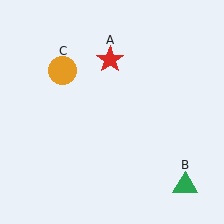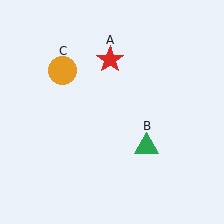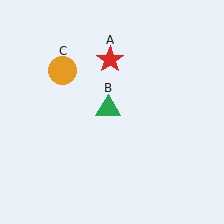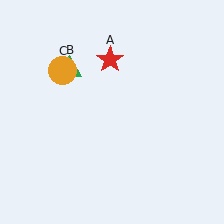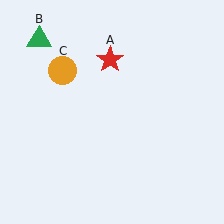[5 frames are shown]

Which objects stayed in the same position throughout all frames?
Red star (object A) and orange circle (object C) remained stationary.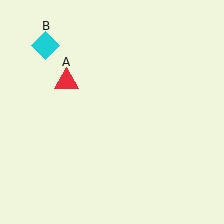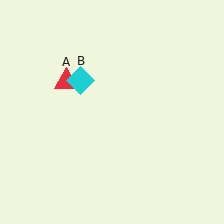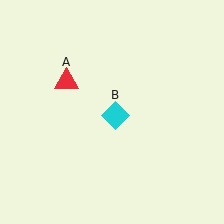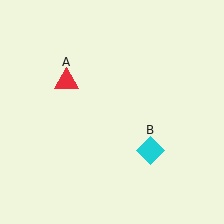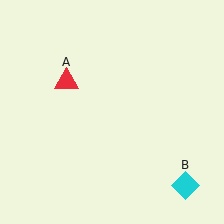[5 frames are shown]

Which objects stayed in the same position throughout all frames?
Red triangle (object A) remained stationary.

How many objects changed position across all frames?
1 object changed position: cyan diamond (object B).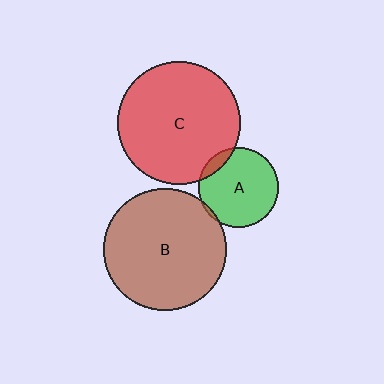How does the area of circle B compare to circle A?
Approximately 2.3 times.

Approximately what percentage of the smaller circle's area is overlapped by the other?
Approximately 5%.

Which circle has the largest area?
Circle B (brown).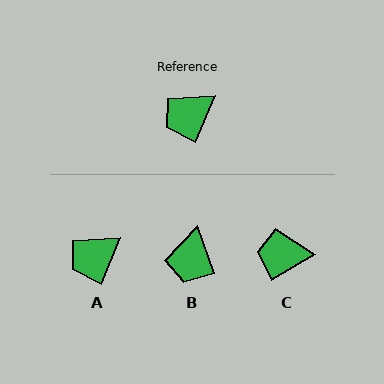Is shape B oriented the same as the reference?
No, it is off by about 43 degrees.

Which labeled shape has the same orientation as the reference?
A.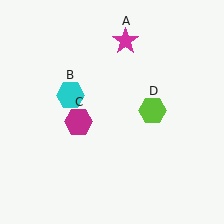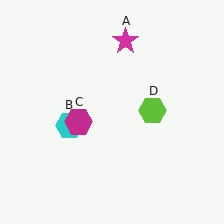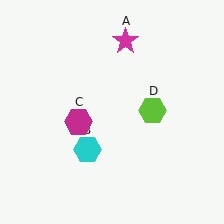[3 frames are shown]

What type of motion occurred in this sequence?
The cyan hexagon (object B) rotated counterclockwise around the center of the scene.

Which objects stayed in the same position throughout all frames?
Magenta star (object A) and magenta hexagon (object C) and lime hexagon (object D) remained stationary.